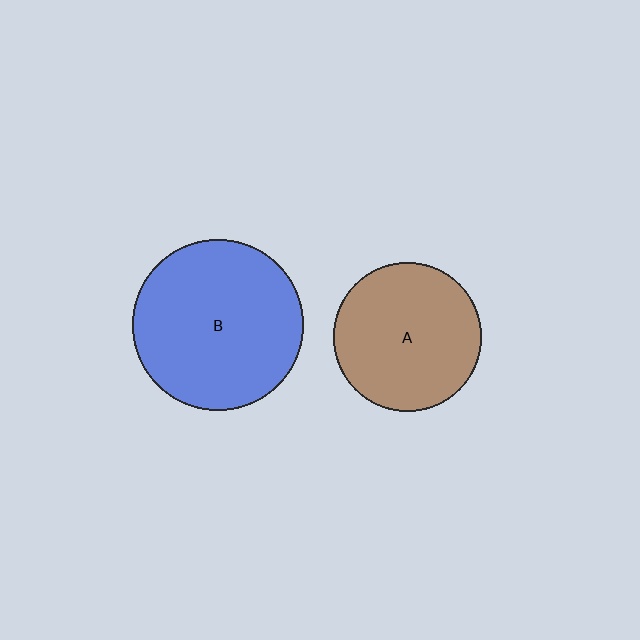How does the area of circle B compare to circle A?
Approximately 1.3 times.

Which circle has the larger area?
Circle B (blue).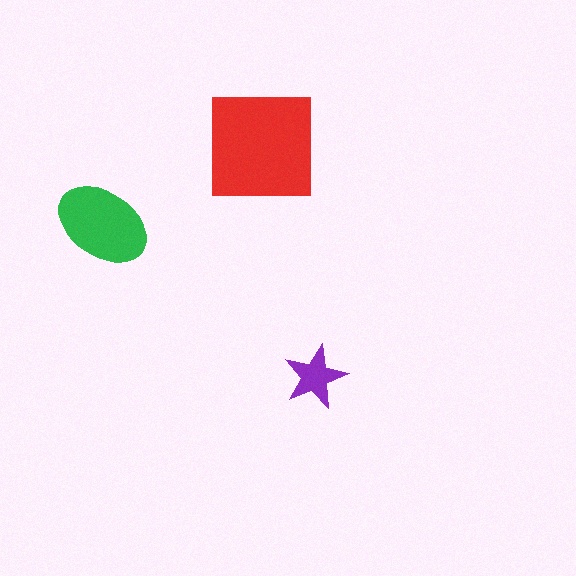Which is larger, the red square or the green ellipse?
The red square.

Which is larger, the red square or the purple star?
The red square.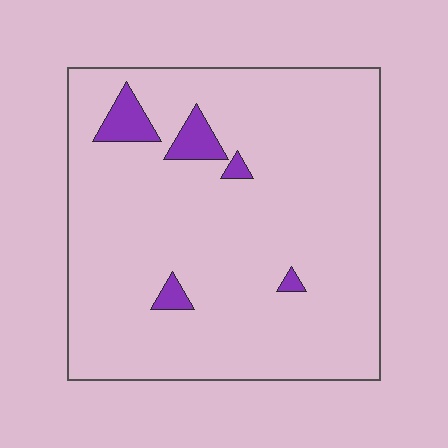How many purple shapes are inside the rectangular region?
5.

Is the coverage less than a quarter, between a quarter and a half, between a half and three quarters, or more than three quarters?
Less than a quarter.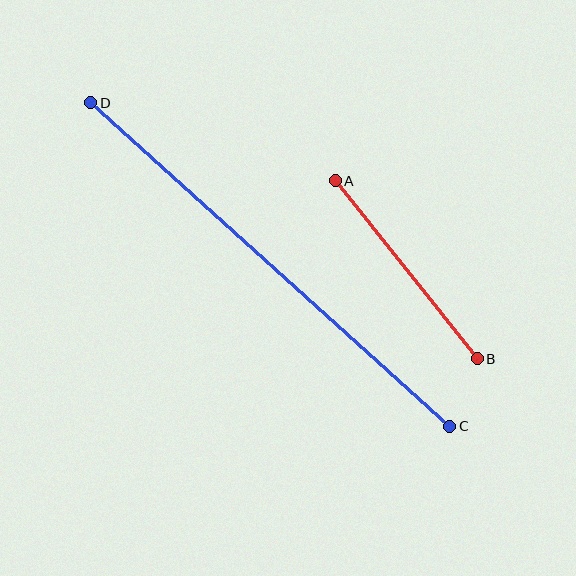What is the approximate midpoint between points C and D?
The midpoint is at approximately (270, 265) pixels.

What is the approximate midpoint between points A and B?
The midpoint is at approximately (406, 270) pixels.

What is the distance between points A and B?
The distance is approximately 228 pixels.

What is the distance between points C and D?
The distance is approximately 483 pixels.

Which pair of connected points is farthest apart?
Points C and D are farthest apart.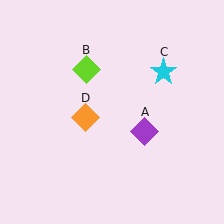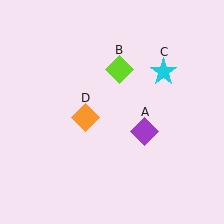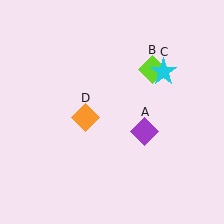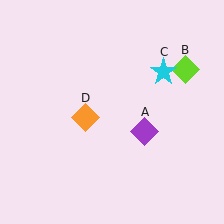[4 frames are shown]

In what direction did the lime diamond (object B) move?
The lime diamond (object B) moved right.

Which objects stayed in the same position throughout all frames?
Purple diamond (object A) and cyan star (object C) and orange diamond (object D) remained stationary.